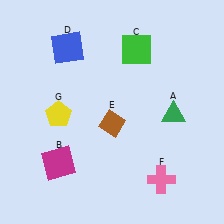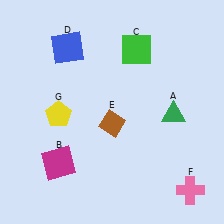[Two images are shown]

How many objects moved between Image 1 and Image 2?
1 object moved between the two images.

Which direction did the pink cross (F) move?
The pink cross (F) moved right.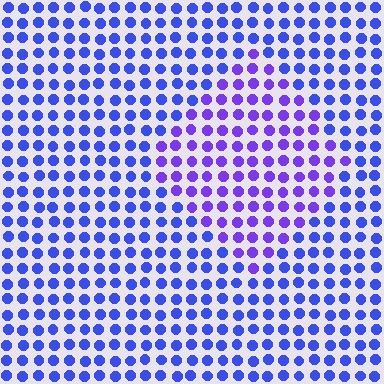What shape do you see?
I see a diamond.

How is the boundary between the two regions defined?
The boundary is defined purely by a slight shift in hue (about 30 degrees). Spacing, size, and orientation are identical on both sides.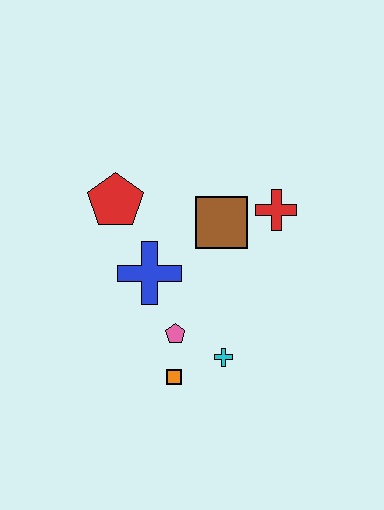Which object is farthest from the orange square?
The red cross is farthest from the orange square.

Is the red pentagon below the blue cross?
No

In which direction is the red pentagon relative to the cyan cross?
The red pentagon is above the cyan cross.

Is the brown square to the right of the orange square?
Yes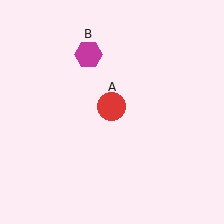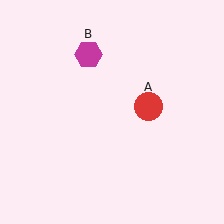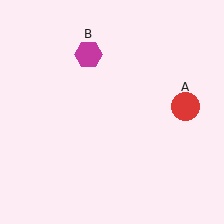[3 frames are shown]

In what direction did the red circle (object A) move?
The red circle (object A) moved right.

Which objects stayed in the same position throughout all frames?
Magenta hexagon (object B) remained stationary.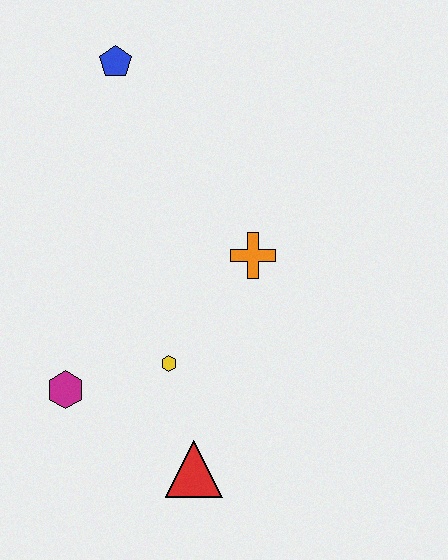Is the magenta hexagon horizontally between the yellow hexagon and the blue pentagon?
No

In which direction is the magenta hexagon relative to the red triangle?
The magenta hexagon is to the left of the red triangle.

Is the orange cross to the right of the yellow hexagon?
Yes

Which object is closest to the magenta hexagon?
The yellow hexagon is closest to the magenta hexagon.